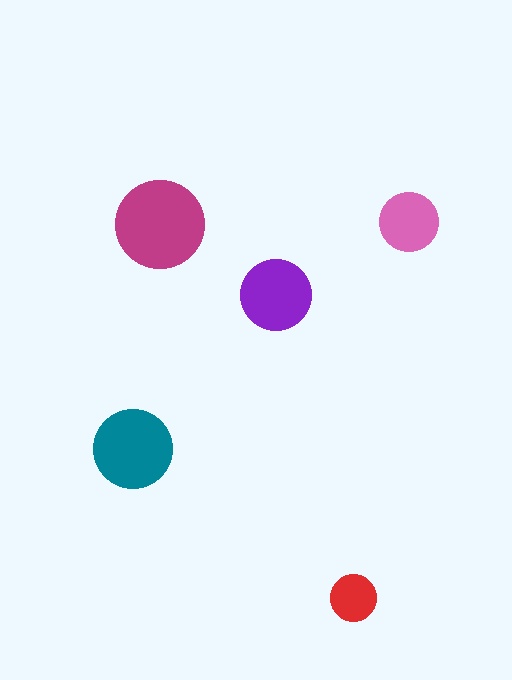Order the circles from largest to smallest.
the magenta one, the teal one, the purple one, the pink one, the red one.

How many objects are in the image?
There are 5 objects in the image.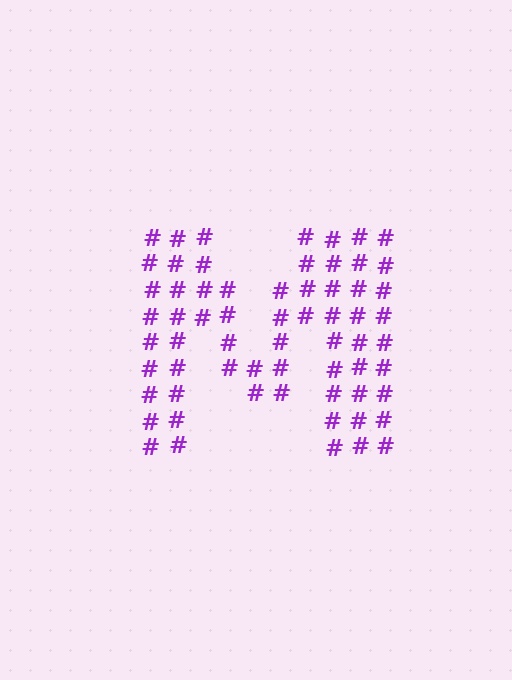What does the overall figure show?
The overall figure shows the letter M.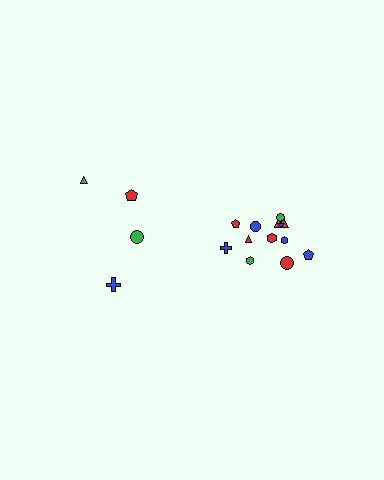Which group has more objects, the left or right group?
The right group.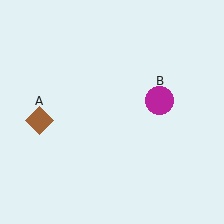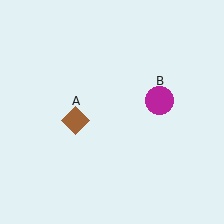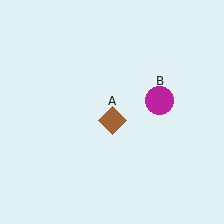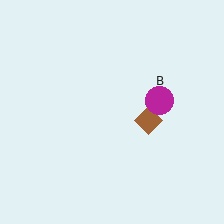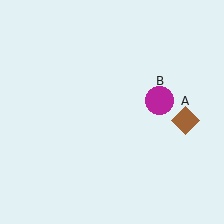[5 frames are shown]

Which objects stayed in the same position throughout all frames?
Magenta circle (object B) remained stationary.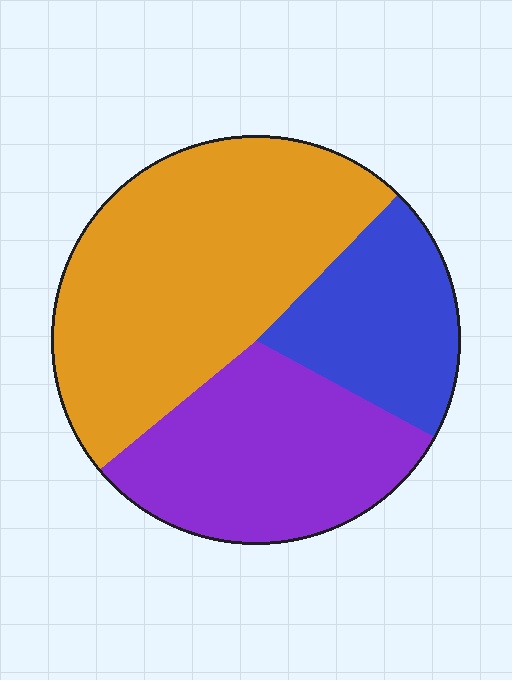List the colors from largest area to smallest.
From largest to smallest: orange, purple, blue.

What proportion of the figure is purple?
Purple takes up about one third (1/3) of the figure.